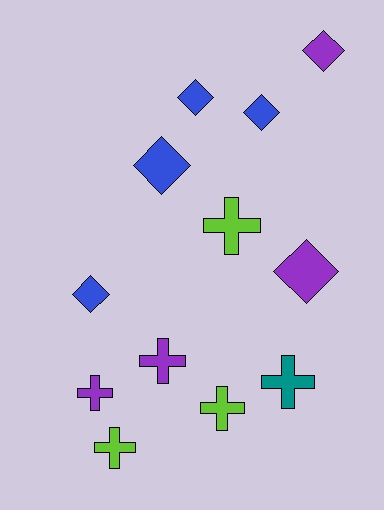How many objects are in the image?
There are 12 objects.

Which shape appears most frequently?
Diamond, with 6 objects.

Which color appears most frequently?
Purple, with 4 objects.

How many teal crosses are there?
There is 1 teal cross.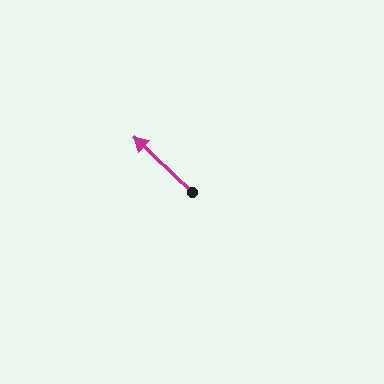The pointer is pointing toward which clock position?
Roughly 10 o'clock.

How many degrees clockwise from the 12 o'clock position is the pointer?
Approximately 313 degrees.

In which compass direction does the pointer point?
Northwest.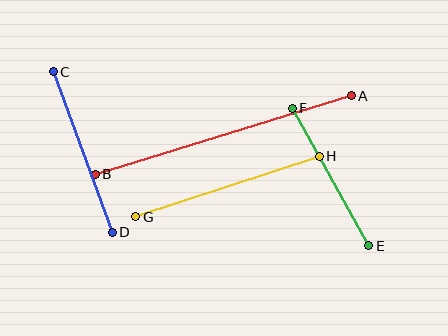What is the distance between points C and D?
The distance is approximately 171 pixels.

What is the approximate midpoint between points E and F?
The midpoint is at approximately (330, 177) pixels.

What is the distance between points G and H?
The distance is approximately 193 pixels.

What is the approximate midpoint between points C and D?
The midpoint is at approximately (83, 152) pixels.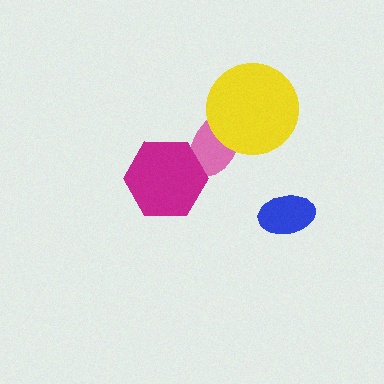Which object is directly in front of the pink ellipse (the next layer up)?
The yellow circle is directly in front of the pink ellipse.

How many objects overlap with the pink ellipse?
2 objects overlap with the pink ellipse.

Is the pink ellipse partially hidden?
Yes, it is partially covered by another shape.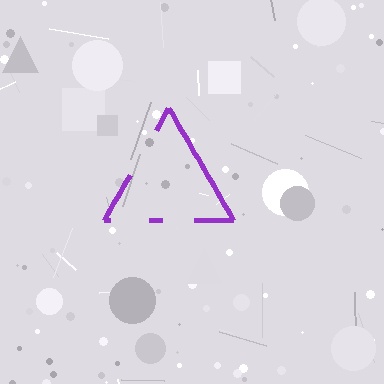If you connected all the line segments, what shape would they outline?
They would outline a triangle.